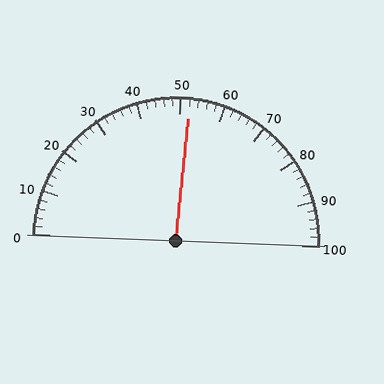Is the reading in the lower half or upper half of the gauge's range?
The reading is in the upper half of the range (0 to 100).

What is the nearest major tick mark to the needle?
The nearest major tick mark is 50.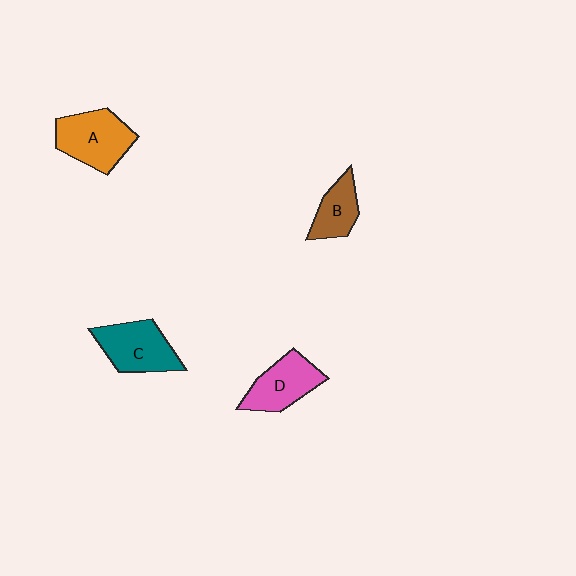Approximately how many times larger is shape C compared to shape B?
Approximately 1.5 times.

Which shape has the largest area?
Shape A (orange).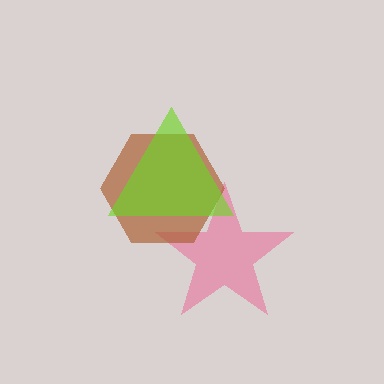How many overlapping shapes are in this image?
There are 3 overlapping shapes in the image.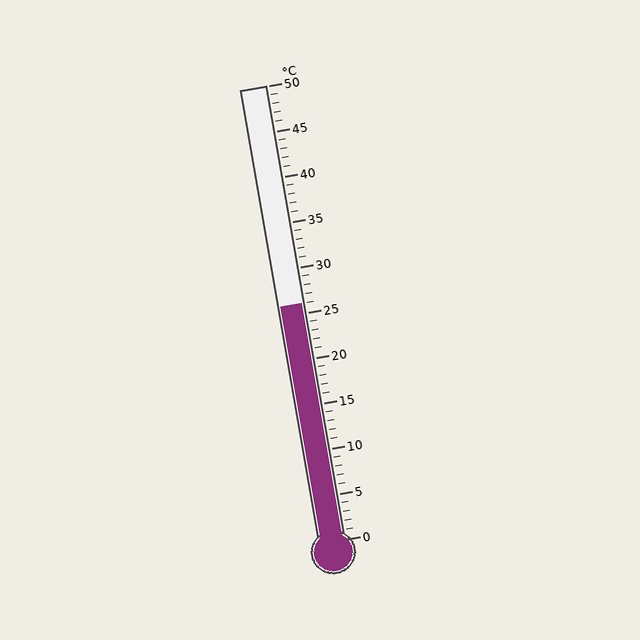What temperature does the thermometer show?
The thermometer shows approximately 26°C.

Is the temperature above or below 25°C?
The temperature is above 25°C.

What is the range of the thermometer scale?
The thermometer scale ranges from 0°C to 50°C.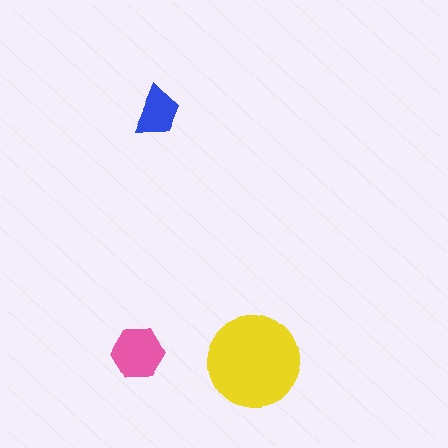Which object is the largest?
The yellow circle.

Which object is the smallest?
The blue trapezoid.